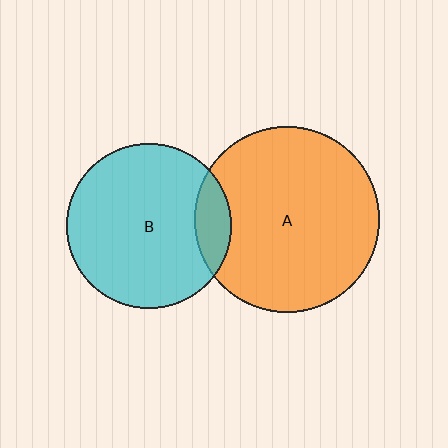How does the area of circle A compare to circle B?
Approximately 1.3 times.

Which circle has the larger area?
Circle A (orange).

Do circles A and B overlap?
Yes.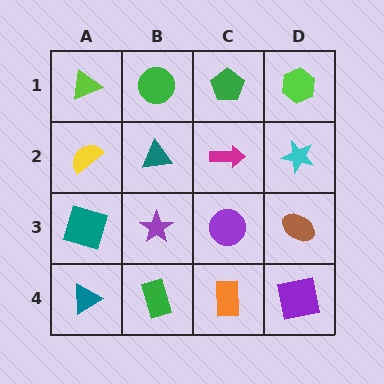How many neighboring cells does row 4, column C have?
3.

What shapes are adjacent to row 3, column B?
A teal triangle (row 2, column B), a green rectangle (row 4, column B), a teal square (row 3, column A), a purple circle (row 3, column C).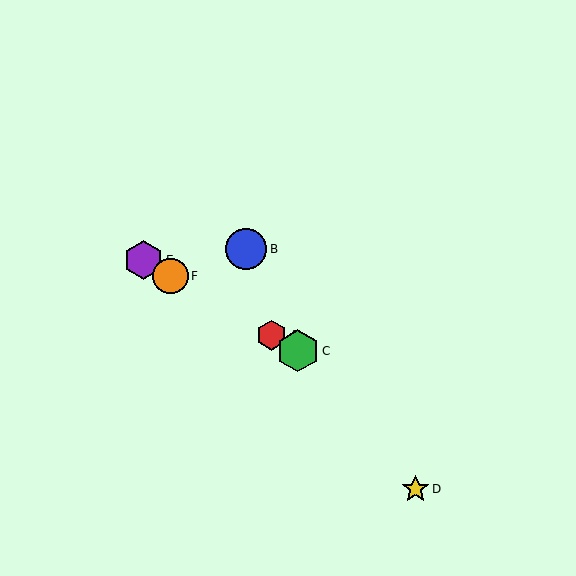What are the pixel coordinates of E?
Object E is at (144, 260).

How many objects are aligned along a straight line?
4 objects (A, C, E, F) are aligned along a straight line.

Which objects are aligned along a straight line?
Objects A, C, E, F are aligned along a straight line.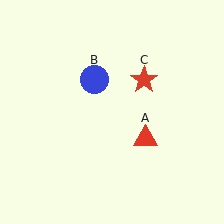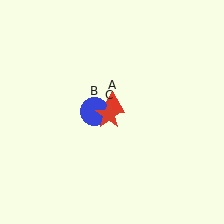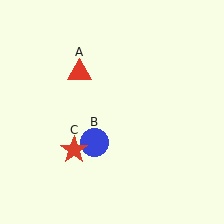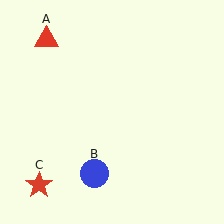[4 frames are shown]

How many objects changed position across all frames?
3 objects changed position: red triangle (object A), blue circle (object B), red star (object C).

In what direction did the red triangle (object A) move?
The red triangle (object A) moved up and to the left.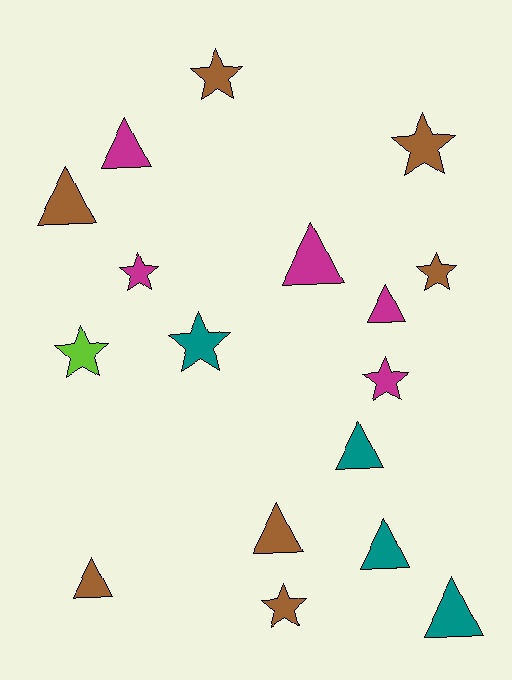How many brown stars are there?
There are 4 brown stars.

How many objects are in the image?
There are 17 objects.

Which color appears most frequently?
Brown, with 7 objects.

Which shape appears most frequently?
Triangle, with 9 objects.